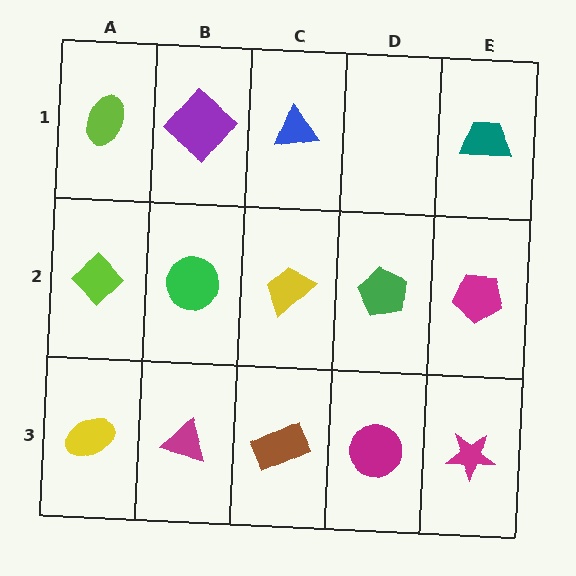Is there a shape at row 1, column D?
No, that cell is empty.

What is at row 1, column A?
A lime ellipse.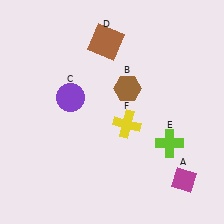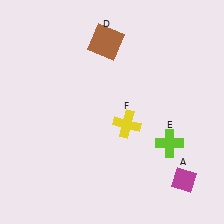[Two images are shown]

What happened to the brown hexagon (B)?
The brown hexagon (B) was removed in Image 2. It was in the top-right area of Image 1.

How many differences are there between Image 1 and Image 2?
There are 2 differences between the two images.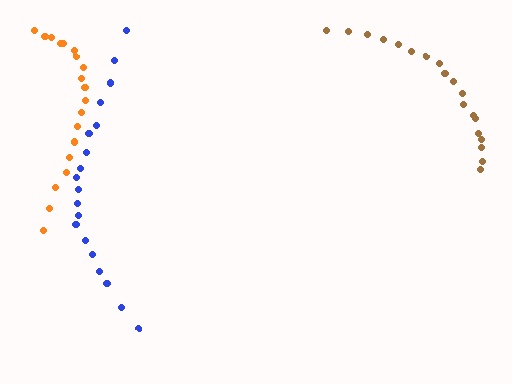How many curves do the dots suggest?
There are 3 distinct paths.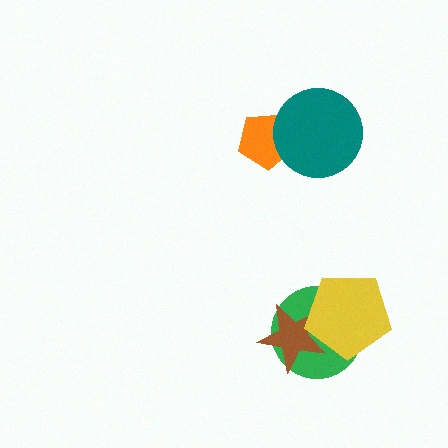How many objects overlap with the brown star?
2 objects overlap with the brown star.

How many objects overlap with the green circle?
2 objects overlap with the green circle.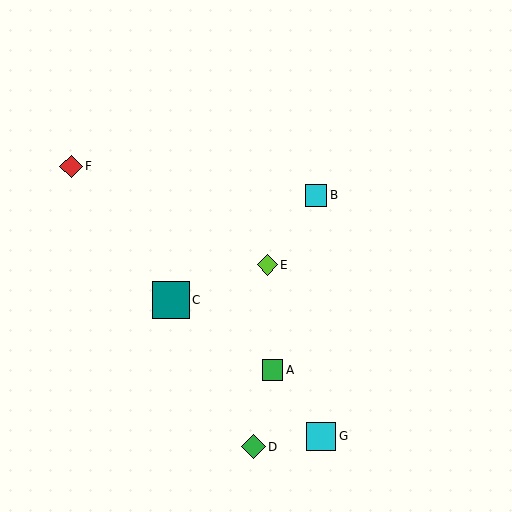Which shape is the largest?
The teal square (labeled C) is the largest.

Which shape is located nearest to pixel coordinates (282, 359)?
The green square (labeled A) at (273, 370) is nearest to that location.